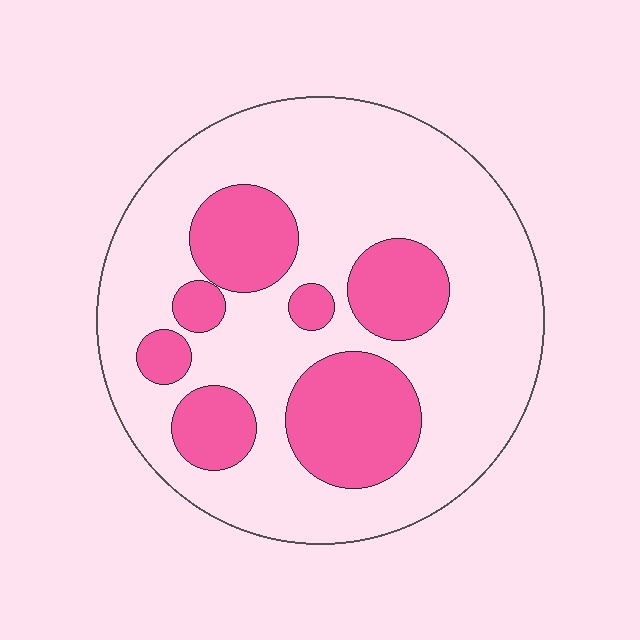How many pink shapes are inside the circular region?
7.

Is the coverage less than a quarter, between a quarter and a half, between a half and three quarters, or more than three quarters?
Between a quarter and a half.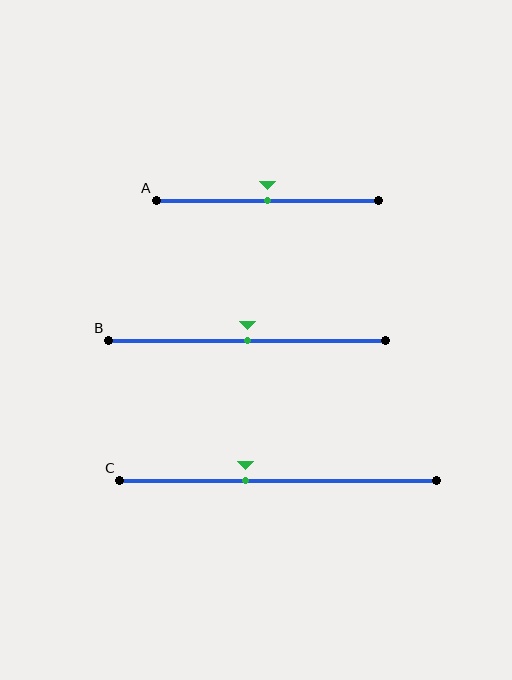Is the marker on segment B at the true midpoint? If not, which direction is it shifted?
Yes, the marker on segment B is at the true midpoint.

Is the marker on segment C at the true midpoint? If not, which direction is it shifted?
No, the marker on segment C is shifted to the left by about 10% of the segment length.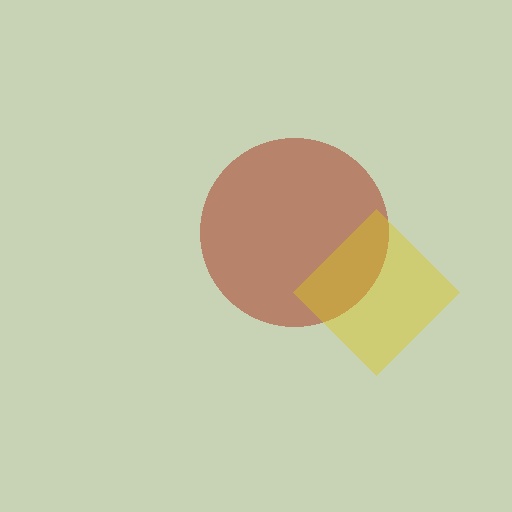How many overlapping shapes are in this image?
There are 2 overlapping shapes in the image.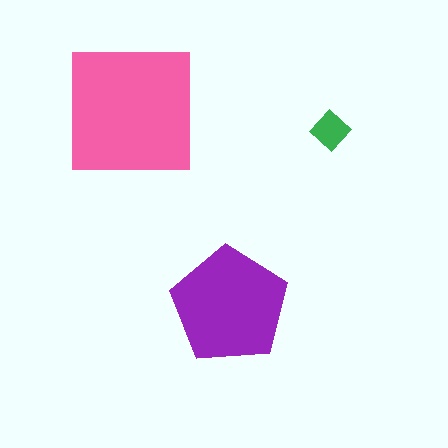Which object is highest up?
The pink square is topmost.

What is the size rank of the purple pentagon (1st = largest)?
2nd.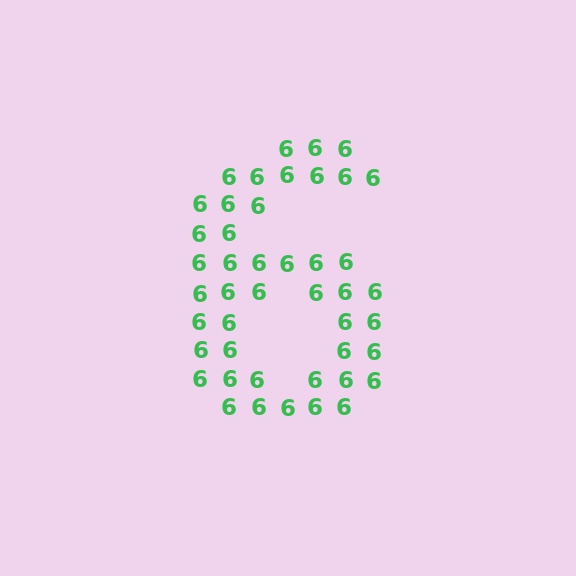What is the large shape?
The large shape is the digit 6.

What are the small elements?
The small elements are digit 6's.